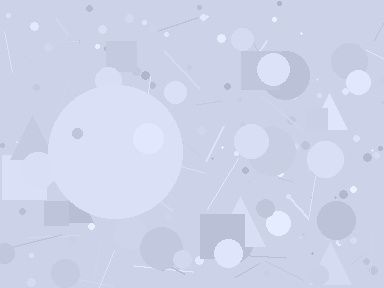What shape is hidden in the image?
A circle is hidden in the image.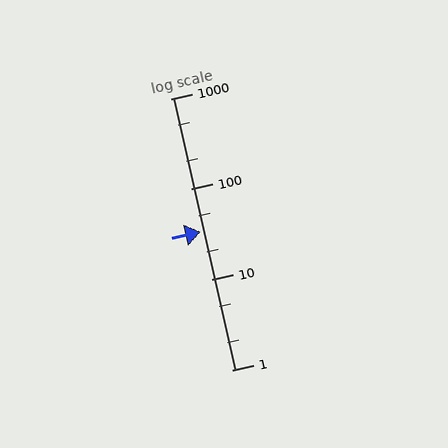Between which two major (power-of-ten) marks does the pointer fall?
The pointer is between 10 and 100.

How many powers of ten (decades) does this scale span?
The scale spans 3 decades, from 1 to 1000.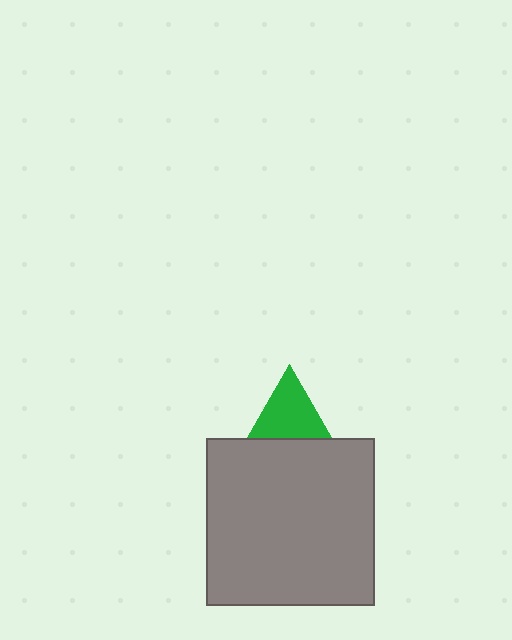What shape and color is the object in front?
The object in front is a gray square.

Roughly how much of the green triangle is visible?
About half of it is visible (roughly 59%).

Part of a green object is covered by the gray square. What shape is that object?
It is a triangle.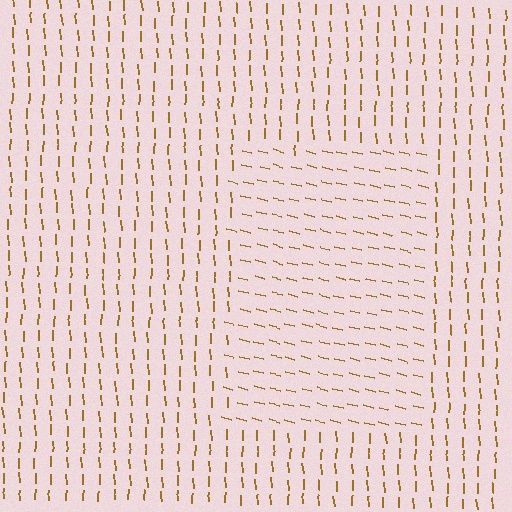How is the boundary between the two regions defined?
The boundary is defined purely by a change in line orientation (approximately 73 degrees difference). All lines are the same color and thickness.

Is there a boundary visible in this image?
Yes, there is a texture boundary formed by a change in line orientation.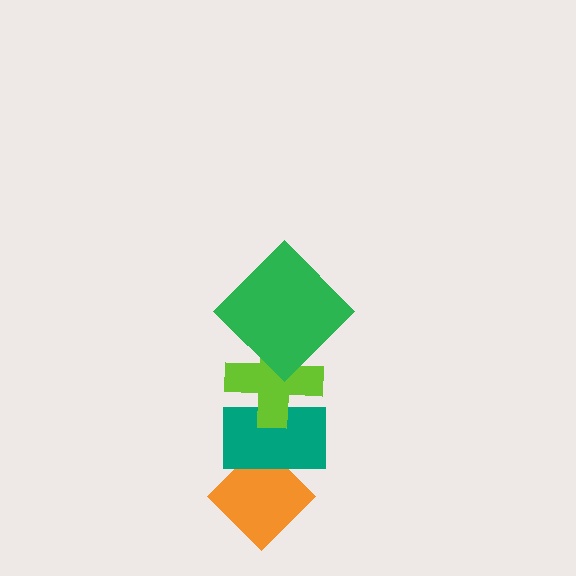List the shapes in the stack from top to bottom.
From top to bottom: the green diamond, the lime cross, the teal rectangle, the orange diamond.